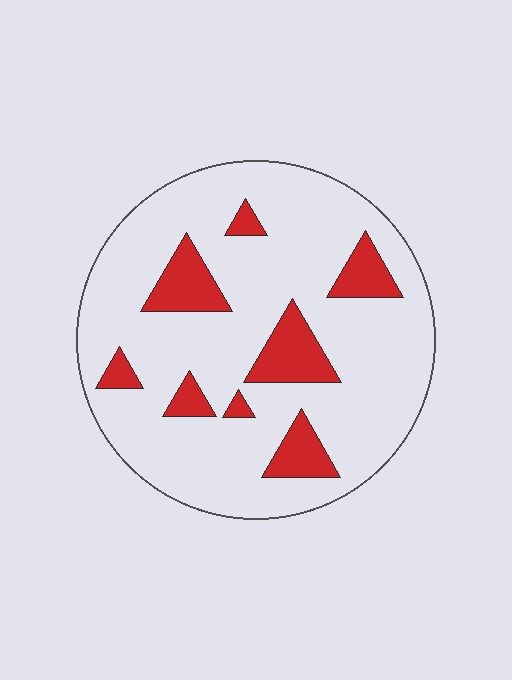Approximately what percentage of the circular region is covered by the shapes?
Approximately 15%.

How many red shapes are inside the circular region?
8.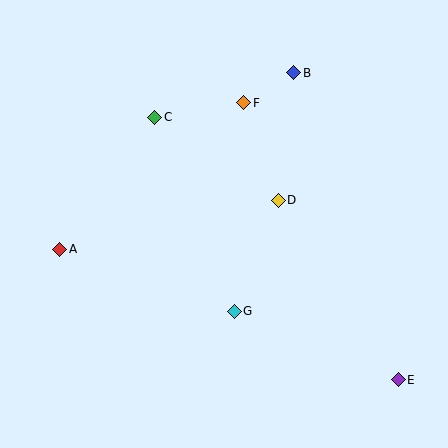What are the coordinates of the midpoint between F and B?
The midpoint between F and B is at (269, 88).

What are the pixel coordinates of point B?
Point B is at (294, 73).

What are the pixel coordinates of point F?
Point F is at (244, 103).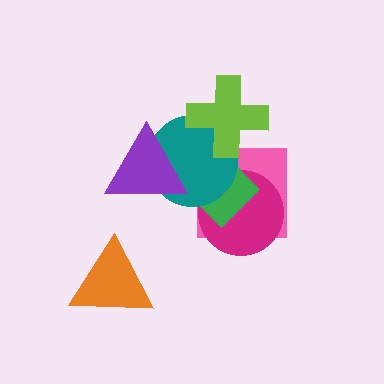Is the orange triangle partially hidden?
No, no other shape covers it.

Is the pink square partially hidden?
Yes, it is partially covered by another shape.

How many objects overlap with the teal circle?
5 objects overlap with the teal circle.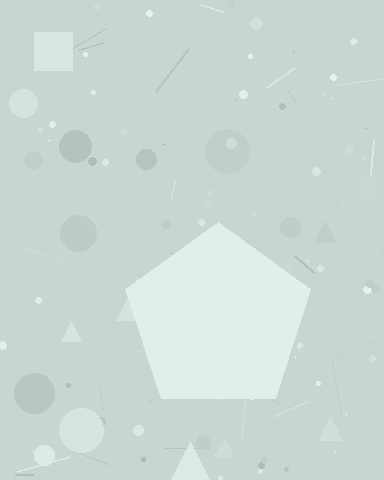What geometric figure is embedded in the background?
A pentagon is embedded in the background.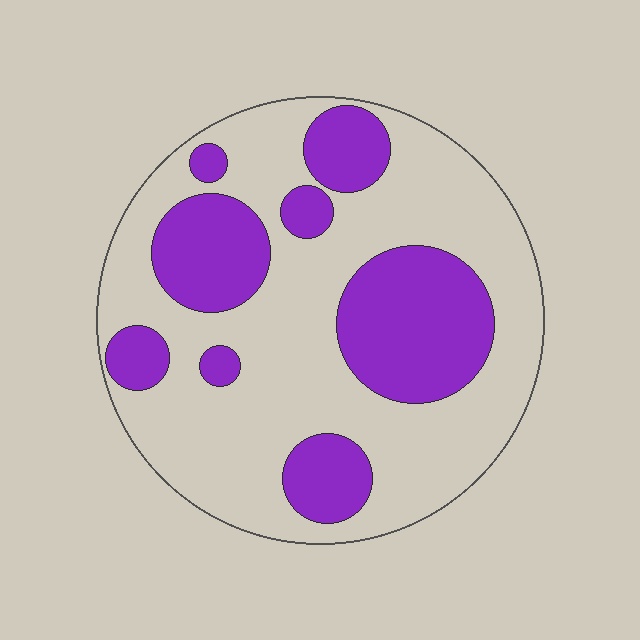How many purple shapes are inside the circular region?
8.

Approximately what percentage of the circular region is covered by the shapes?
Approximately 35%.